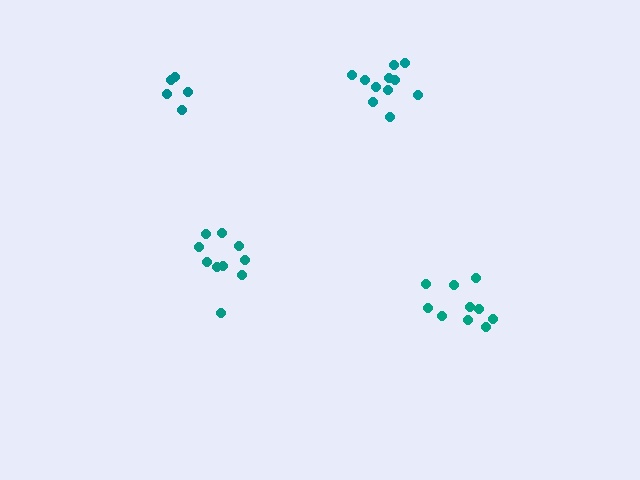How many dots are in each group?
Group 1: 5 dots, Group 2: 10 dots, Group 3: 11 dots, Group 4: 10 dots (36 total).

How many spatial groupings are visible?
There are 4 spatial groupings.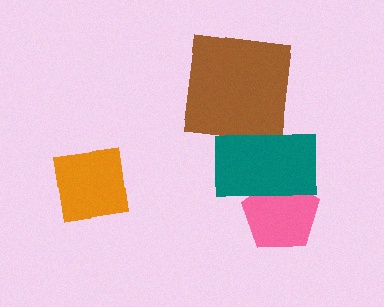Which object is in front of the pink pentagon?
The teal rectangle is in front of the pink pentagon.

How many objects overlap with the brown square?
1 object overlaps with the brown square.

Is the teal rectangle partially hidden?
No, no other shape covers it.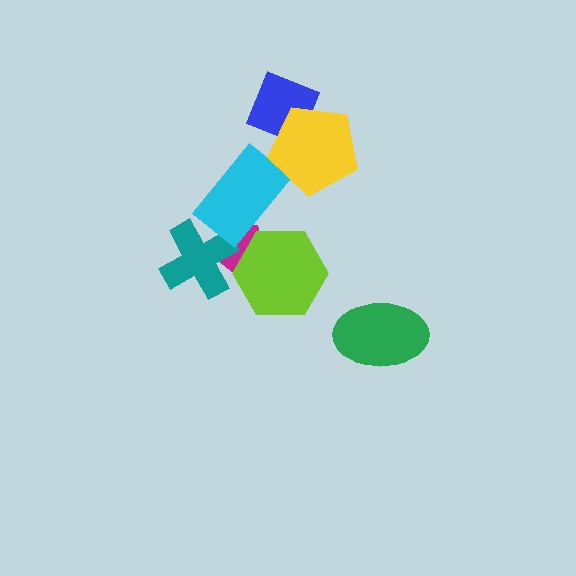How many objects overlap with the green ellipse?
0 objects overlap with the green ellipse.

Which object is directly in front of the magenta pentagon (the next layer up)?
The teal cross is directly in front of the magenta pentagon.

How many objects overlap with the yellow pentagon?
1 object overlaps with the yellow pentagon.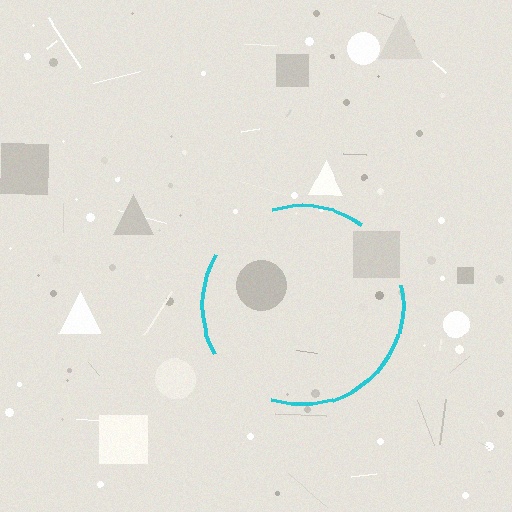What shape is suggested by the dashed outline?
The dashed outline suggests a circle.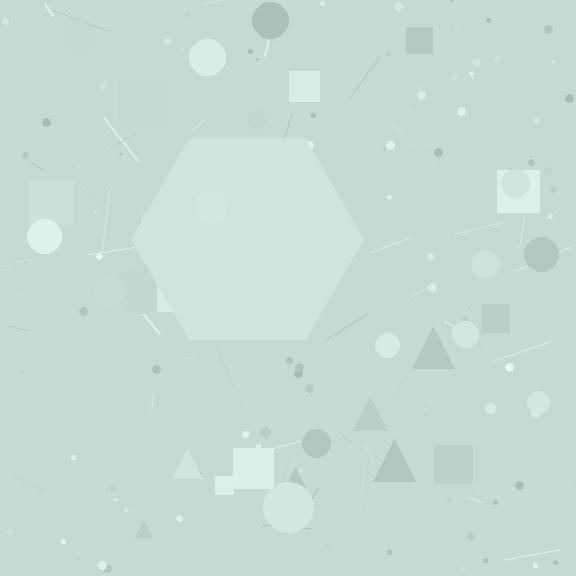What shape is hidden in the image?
A hexagon is hidden in the image.